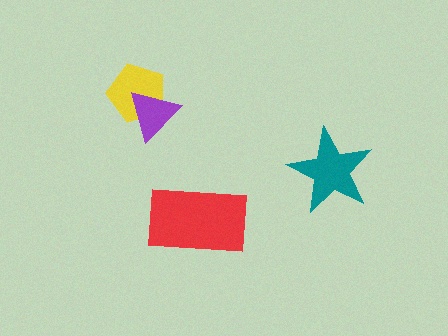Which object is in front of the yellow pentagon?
The purple triangle is in front of the yellow pentagon.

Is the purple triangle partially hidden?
No, no other shape covers it.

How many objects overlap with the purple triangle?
1 object overlaps with the purple triangle.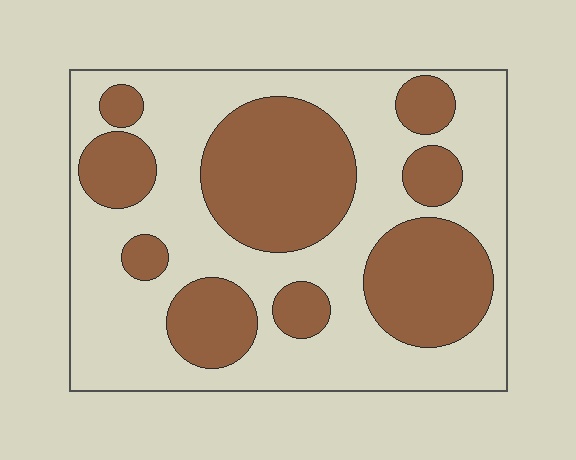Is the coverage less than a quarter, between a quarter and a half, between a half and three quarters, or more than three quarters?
Between a quarter and a half.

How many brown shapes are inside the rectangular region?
9.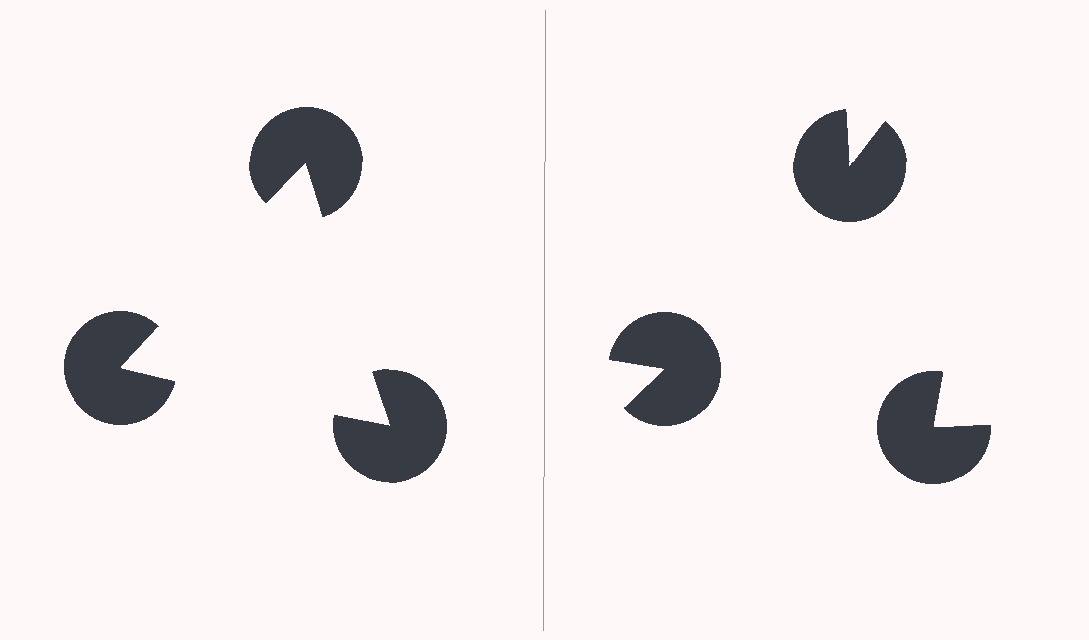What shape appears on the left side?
An illusory triangle.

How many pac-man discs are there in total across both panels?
6 — 3 on each side.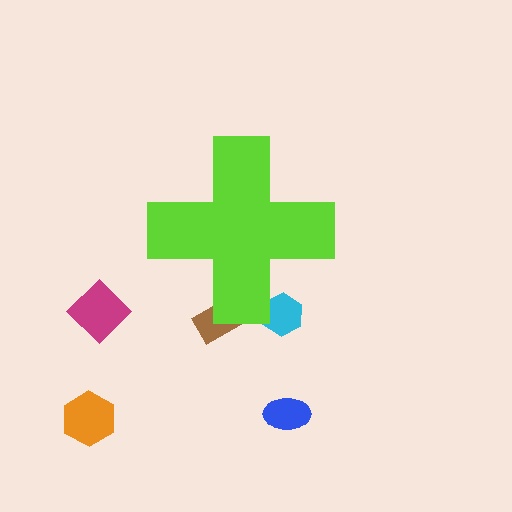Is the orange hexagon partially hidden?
No, the orange hexagon is fully visible.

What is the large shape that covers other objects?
A lime cross.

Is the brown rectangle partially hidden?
Yes, the brown rectangle is partially hidden behind the lime cross.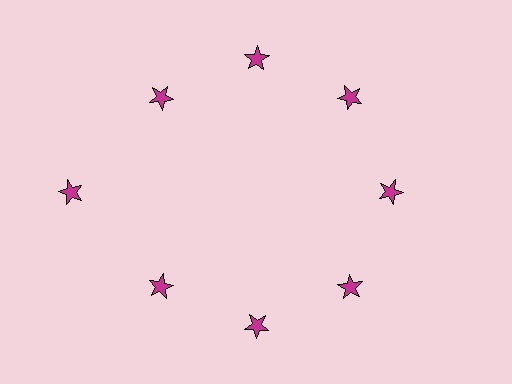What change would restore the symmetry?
The symmetry would be restored by moving it inward, back onto the ring so that all 8 stars sit at equal angles and equal distance from the center.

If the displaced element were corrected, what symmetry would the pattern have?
It would have 8-fold rotational symmetry — the pattern would map onto itself every 45 degrees.